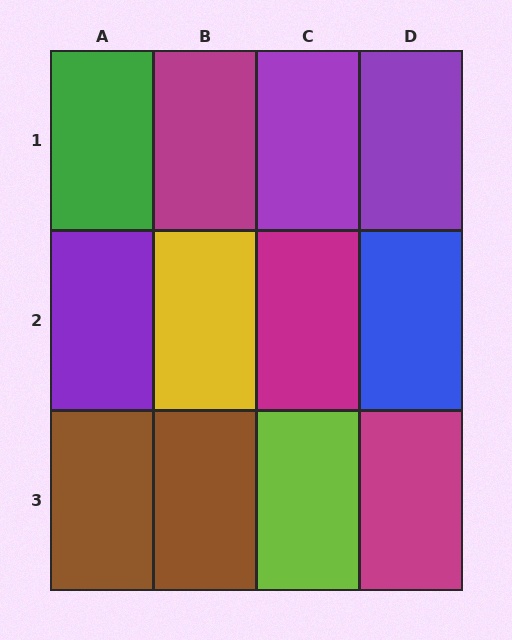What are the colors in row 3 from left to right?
Brown, brown, lime, magenta.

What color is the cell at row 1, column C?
Purple.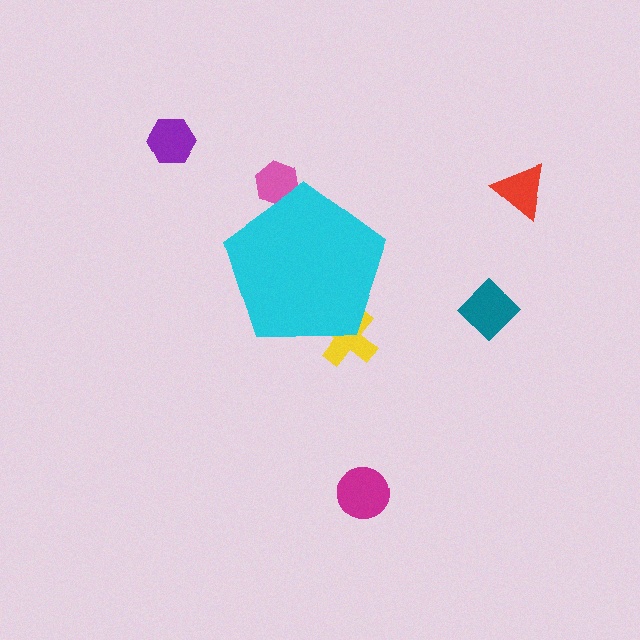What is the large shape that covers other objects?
A cyan pentagon.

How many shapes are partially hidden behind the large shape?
2 shapes are partially hidden.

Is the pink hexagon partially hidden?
Yes, the pink hexagon is partially hidden behind the cyan pentagon.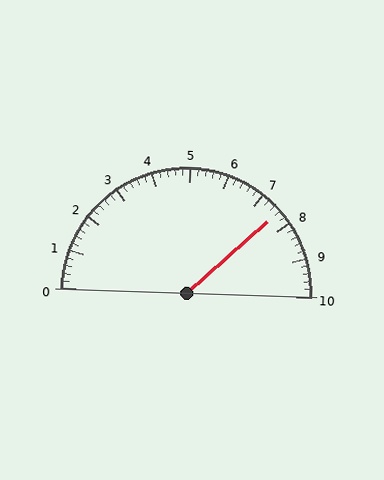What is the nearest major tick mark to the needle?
The nearest major tick mark is 8.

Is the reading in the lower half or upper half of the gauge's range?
The reading is in the upper half of the range (0 to 10).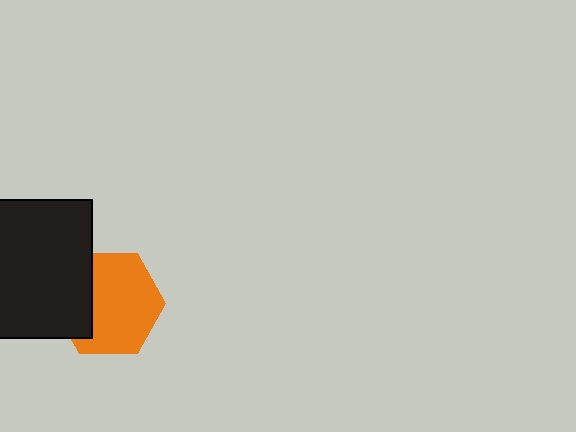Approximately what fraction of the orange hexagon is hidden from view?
Roughly 30% of the orange hexagon is hidden behind the black rectangle.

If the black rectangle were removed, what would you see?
You would see the complete orange hexagon.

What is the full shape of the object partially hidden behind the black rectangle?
The partially hidden object is an orange hexagon.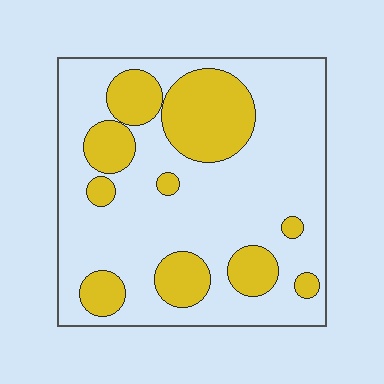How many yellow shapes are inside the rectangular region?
10.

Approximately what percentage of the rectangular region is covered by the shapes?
Approximately 30%.